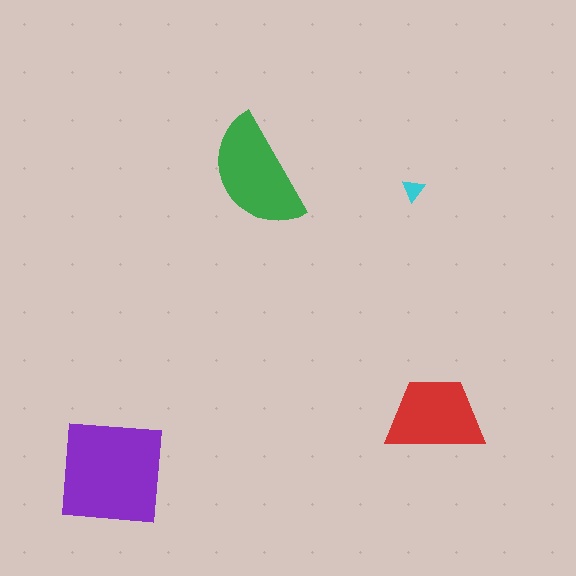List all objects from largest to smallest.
The purple square, the green semicircle, the red trapezoid, the cyan triangle.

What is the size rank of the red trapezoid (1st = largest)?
3rd.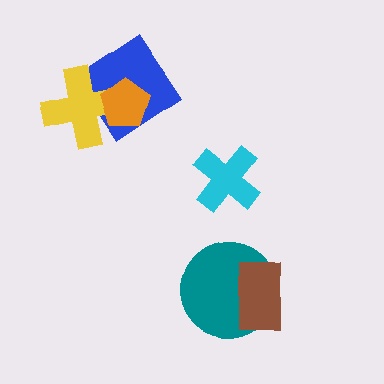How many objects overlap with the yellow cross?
2 objects overlap with the yellow cross.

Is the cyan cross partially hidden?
No, no other shape covers it.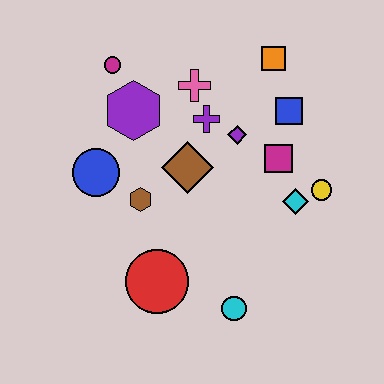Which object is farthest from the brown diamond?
The cyan circle is farthest from the brown diamond.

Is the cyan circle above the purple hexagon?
No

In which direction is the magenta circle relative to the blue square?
The magenta circle is to the left of the blue square.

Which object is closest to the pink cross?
The purple cross is closest to the pink cross.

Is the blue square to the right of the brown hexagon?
Yes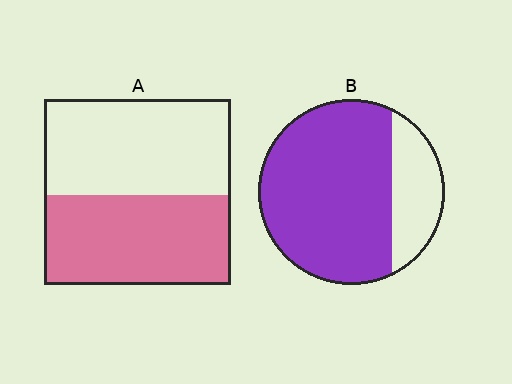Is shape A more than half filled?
Roughly half.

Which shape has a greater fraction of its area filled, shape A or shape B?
Shape B.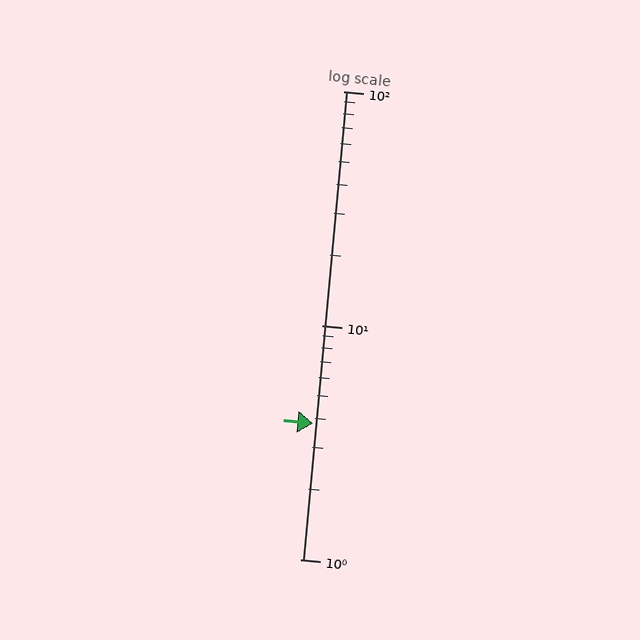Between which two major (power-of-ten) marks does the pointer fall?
The pointer is between 1 and 10.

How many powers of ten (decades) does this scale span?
The scale spans 2 decades, from 1 to 100.